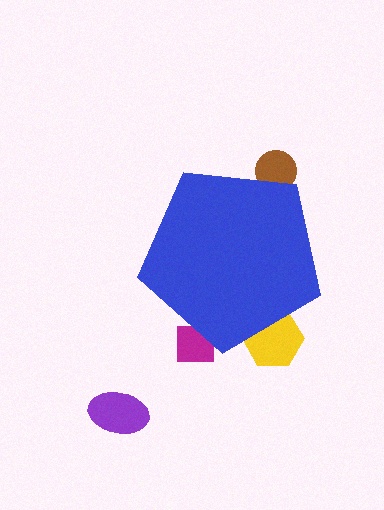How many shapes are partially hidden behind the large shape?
3 shapes are partially hidden.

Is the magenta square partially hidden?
Yes, the magenta square is partially hidden behind the blue pentagon.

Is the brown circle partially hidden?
Yes, the brown circle is partially hidden behind the blue pentagon.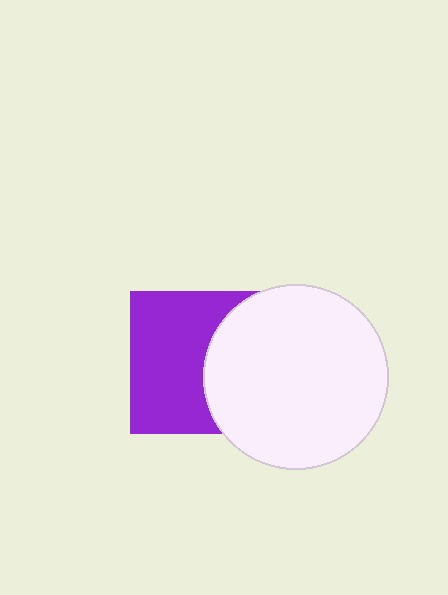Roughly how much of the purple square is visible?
About half of it is visible (roughly 59%).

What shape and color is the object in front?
The object in front is a white circle.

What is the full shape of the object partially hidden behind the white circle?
The partially hidden object is a purple square.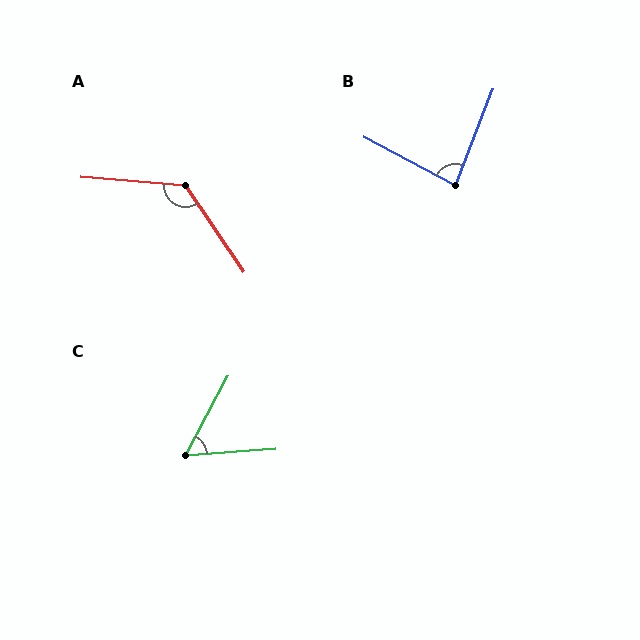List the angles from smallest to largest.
C (58°), B (83°), A (129°).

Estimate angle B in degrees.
Approximately 83 degrees.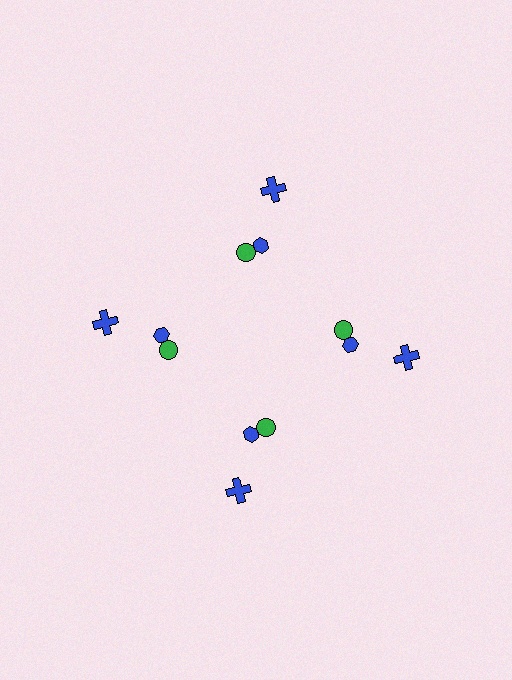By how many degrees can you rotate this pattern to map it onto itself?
The pattern maps onto itself every 90 degrees of rotation.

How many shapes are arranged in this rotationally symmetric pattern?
There are 12 shapes, arranged in 4 groups of 3.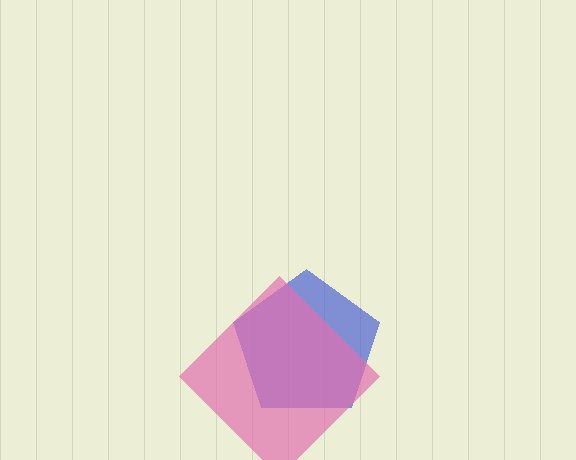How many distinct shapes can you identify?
There are 2 distinct shapes: a blue pentagon, a pink diamond.